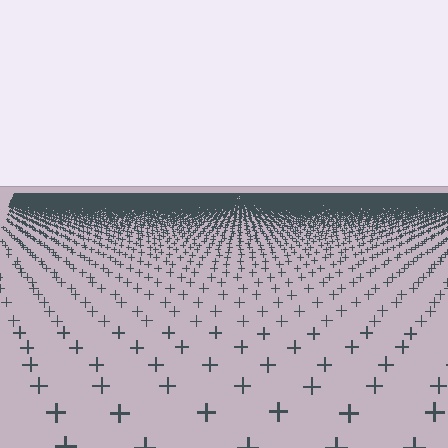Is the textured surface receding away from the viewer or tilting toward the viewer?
The surface is receding away from the viewer. Texture elements get smaller and denser toward the top.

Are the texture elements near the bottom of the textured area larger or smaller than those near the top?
Larger. Near the bottom, elements are closer to the viewer and appear at a bigger on-screen size.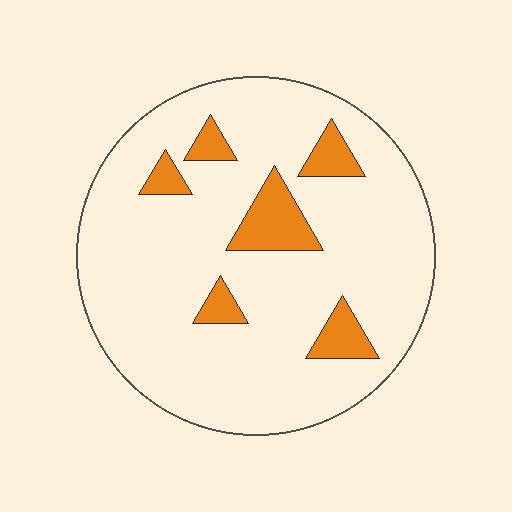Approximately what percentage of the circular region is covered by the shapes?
Approximately 15%.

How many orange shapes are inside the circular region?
6.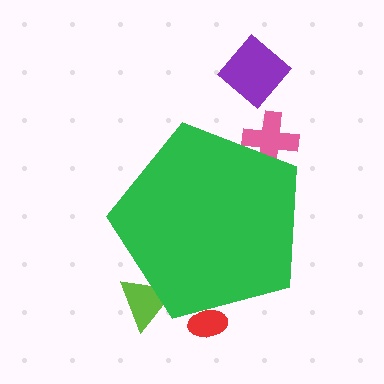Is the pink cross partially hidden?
Yes, the pink cross is partially hidden behind the green pentagon.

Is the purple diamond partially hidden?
No, the purple diamond is fully visible.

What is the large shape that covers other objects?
A green pentagon.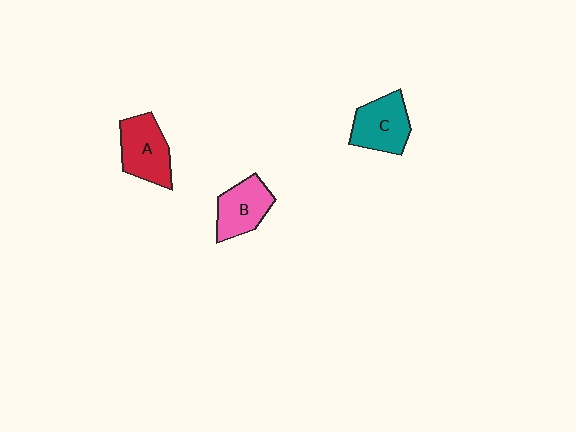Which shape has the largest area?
Shape A (red).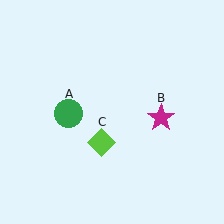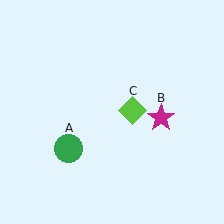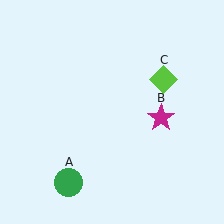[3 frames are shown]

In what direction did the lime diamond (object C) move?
The lime diamond (object C) moved up and to the right.